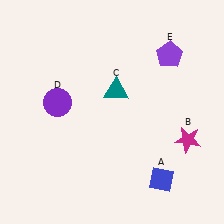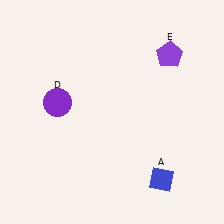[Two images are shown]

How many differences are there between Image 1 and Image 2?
There are 2 differences between the two images.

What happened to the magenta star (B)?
The magenta star (B) was removed in Image 2. It was in the bottom-right area of Image 1.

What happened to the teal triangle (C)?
The teal triangle (C) was removed in Image 2. It was in the top-right area of Image 1.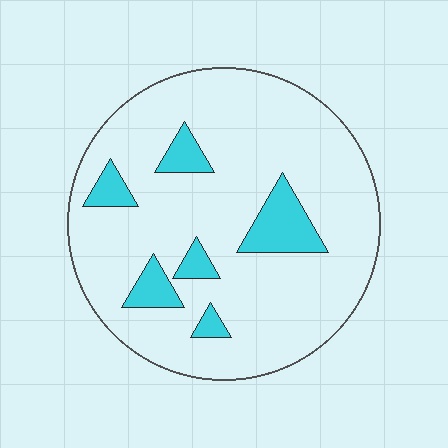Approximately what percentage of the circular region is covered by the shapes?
Approximately 15%.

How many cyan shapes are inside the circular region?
6.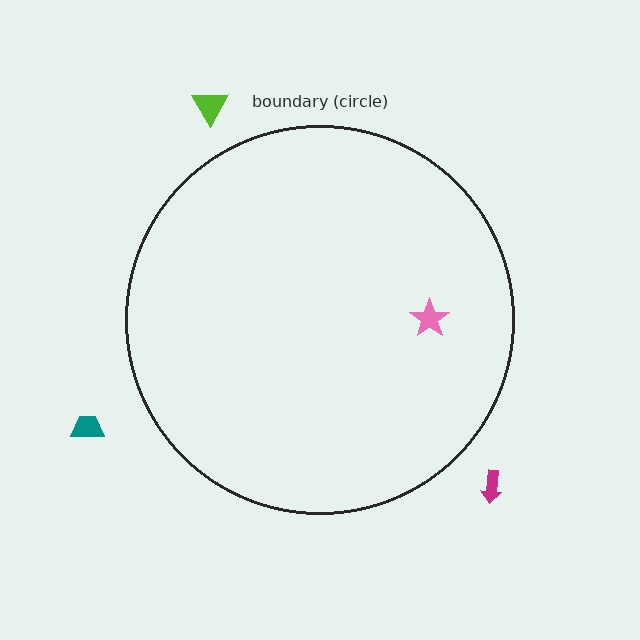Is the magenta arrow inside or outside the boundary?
Outside.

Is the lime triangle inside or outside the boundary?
Outside.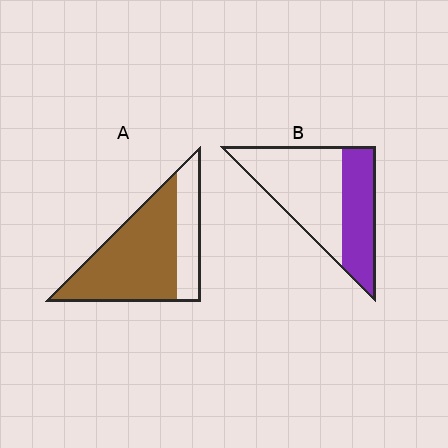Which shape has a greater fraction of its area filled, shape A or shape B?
Shape A.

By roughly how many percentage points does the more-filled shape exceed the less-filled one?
By roughly 35 percentage points (A over B).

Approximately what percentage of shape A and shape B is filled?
A is approximately 70% and B is approximately 40%.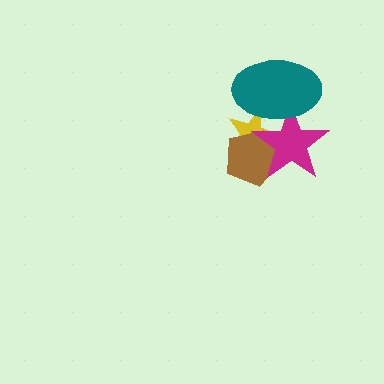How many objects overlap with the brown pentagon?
2 objects overlap with the brown pentagon.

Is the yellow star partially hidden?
Yes, it is partially covered by another shape.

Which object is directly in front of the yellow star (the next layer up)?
The brown pentagon is directly in front of the yellow star.